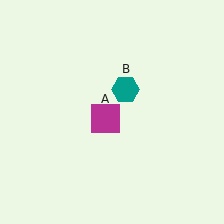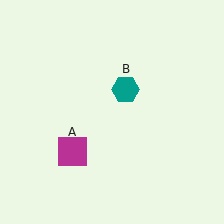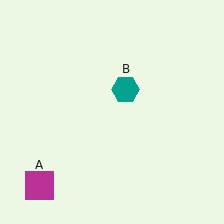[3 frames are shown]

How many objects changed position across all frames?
1 object changed position: magenta square (object A).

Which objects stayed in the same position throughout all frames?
Teal hexagon (object B) remained stationary.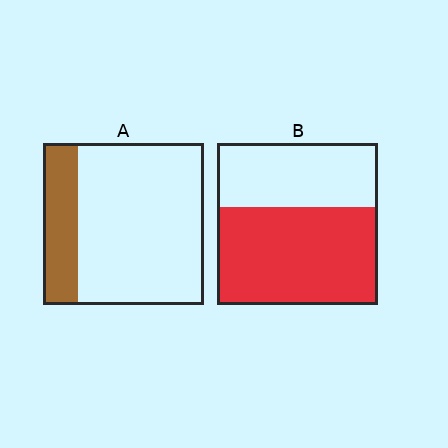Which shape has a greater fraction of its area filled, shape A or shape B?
Shape B.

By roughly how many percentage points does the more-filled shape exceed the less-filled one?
By roughly 40 percentage points (B over A).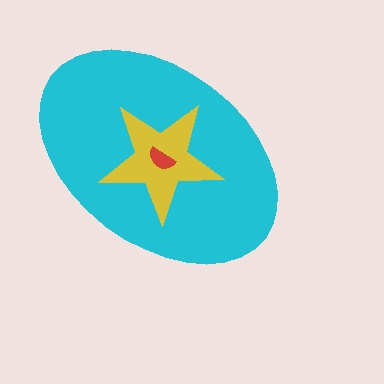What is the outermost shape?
The cyan ellipse.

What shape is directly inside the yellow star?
The red semicircle.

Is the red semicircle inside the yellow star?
Yes.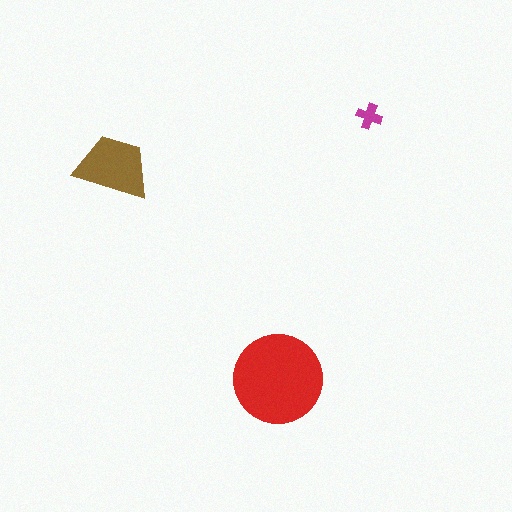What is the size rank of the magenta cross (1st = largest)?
3rd.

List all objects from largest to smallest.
The red circle, the brown trapezoid, the magenta cross.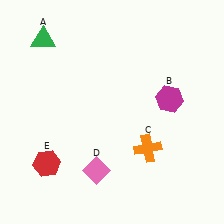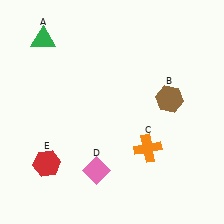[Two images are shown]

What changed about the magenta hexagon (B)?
In Image 1, B is magenta. In Image 2, it changed to brown.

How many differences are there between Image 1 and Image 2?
There is 1 difference between the two images.